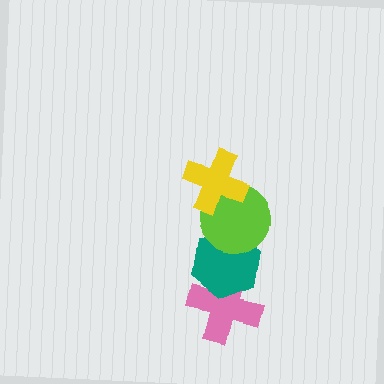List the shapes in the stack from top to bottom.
From top to bottom: the yellow cross, the lime circle, the teal hexagon, the pink cross.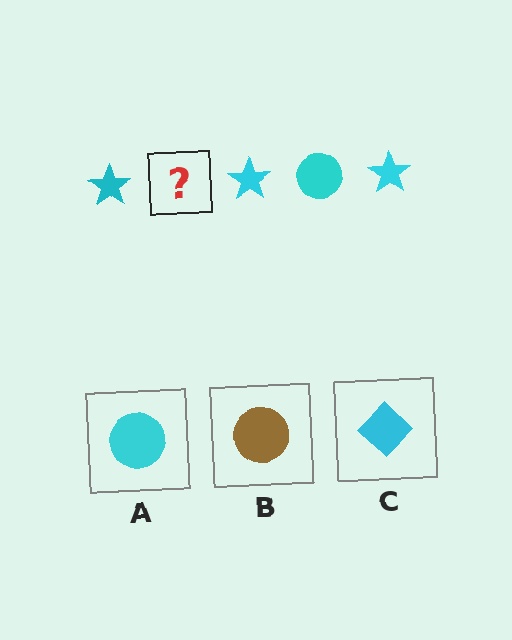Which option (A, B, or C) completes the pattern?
A.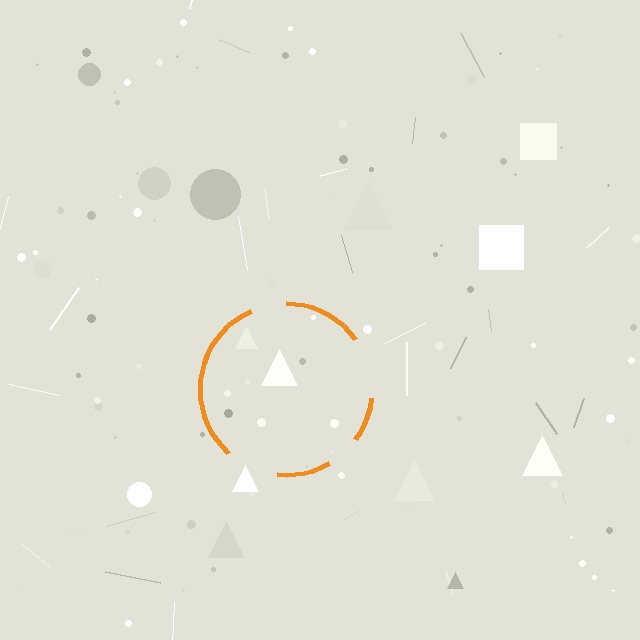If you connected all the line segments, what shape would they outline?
They would outline a circle.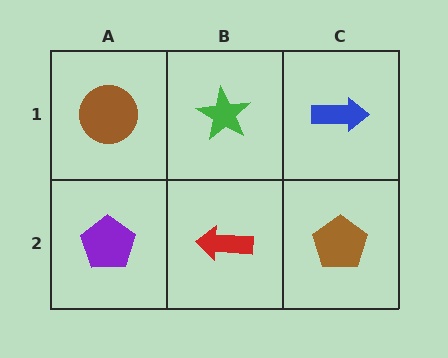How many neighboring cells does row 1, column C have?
2.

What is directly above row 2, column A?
A brown circle.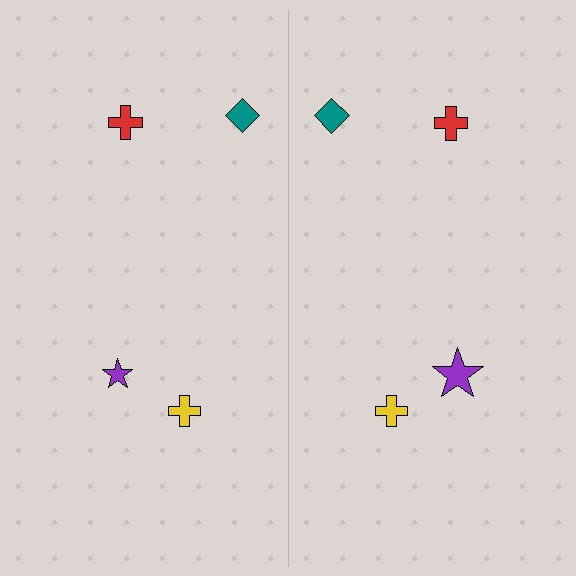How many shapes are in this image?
There are 8 shapes in this image.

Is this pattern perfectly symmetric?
No, the pattern is not perfectly symmetric. The purple star on the right side has a different size than its mirror counterpart.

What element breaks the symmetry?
The purple star on the right side has a different size than its mirror counterpart.